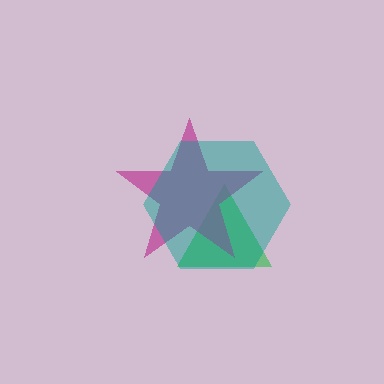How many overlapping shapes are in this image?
There are 3 overlapping shapes in the image.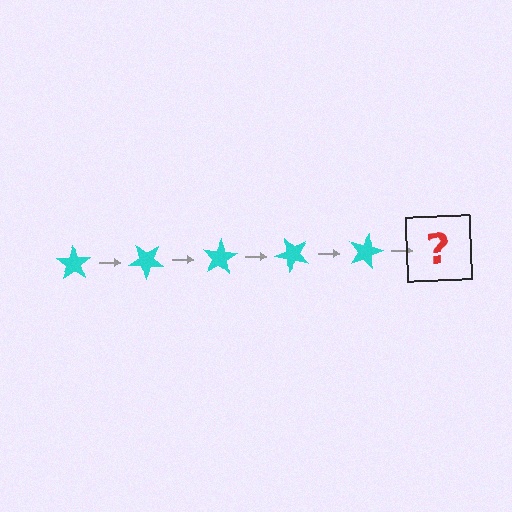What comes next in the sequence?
The next element should be a cyan star rotated 200 degrees.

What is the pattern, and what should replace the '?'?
The pattern is that the star rotates 40 degrees each step. The '?' should be a cyan star rotated 200 degrees.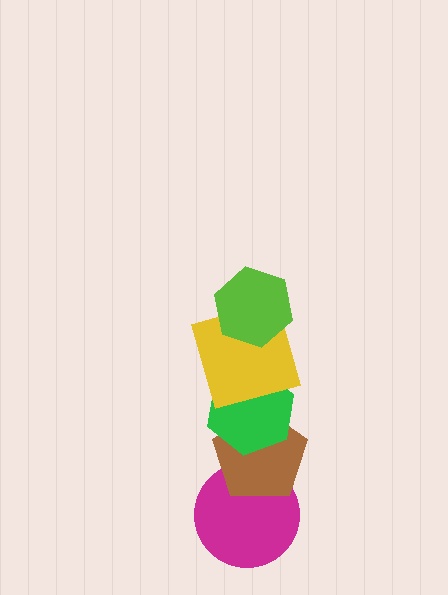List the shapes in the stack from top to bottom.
From top to bottom: the lime hexagon, the yellow square, the green hexagon, the brown pentagon, the magenta circle.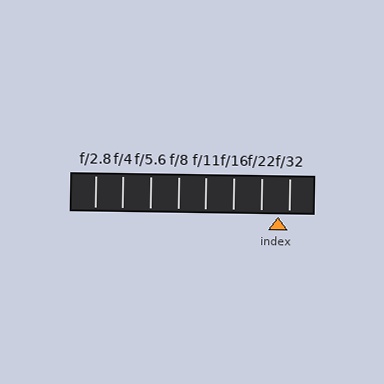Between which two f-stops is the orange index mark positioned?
The index mark is between f/22 and f/32.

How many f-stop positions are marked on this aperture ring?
There are 8 f-stop positions marked.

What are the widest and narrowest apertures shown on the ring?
The widest aperture shown is f/2.8 and the narrowest is f/32.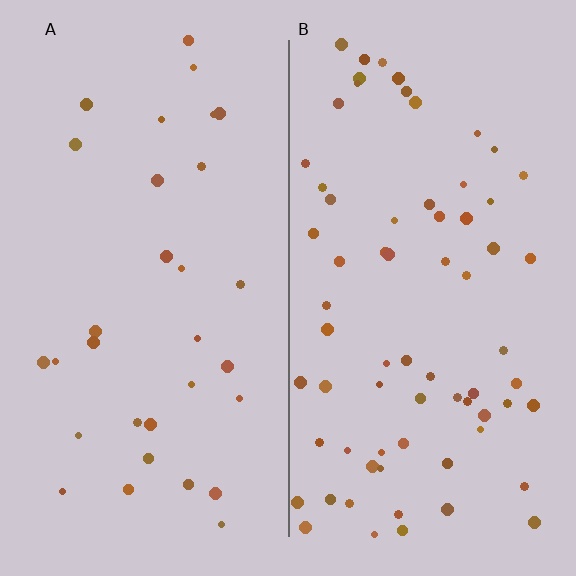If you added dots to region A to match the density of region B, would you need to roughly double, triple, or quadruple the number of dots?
Approximately double.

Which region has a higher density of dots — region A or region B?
B (the right).